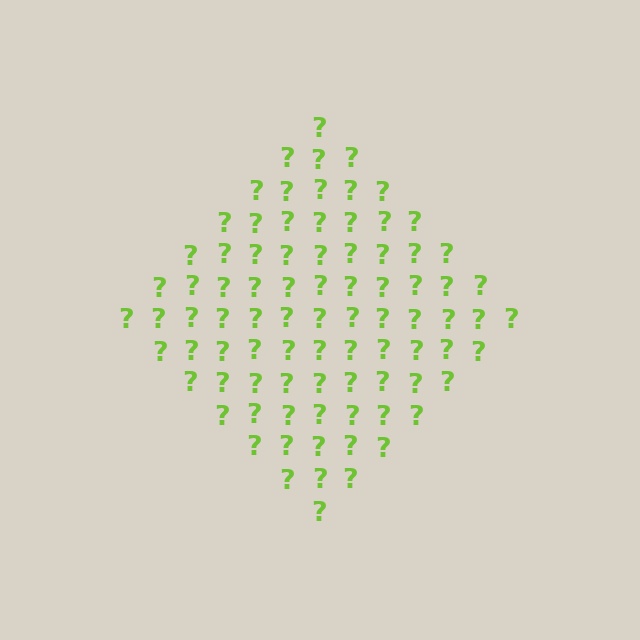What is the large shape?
The large shape is a diamond.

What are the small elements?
The small elements are question marks.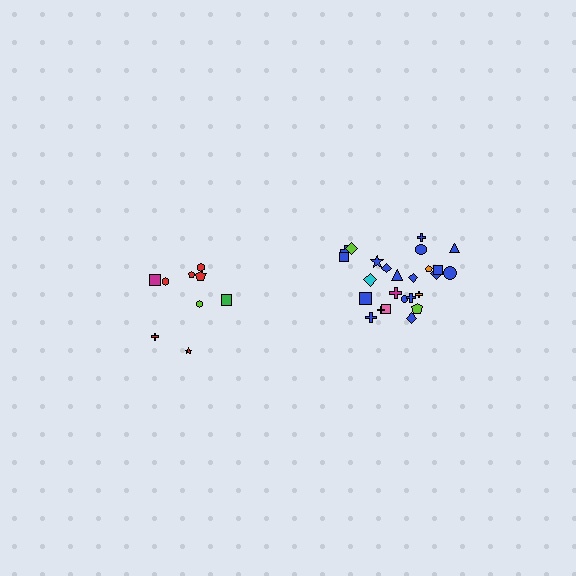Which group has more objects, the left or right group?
The right group.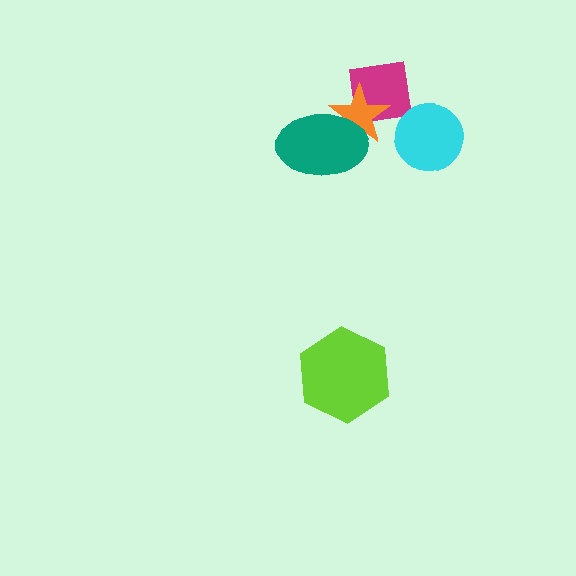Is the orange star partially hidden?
Yes, it is partially covered by another shape.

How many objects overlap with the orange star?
2 objects overlap with the orange star.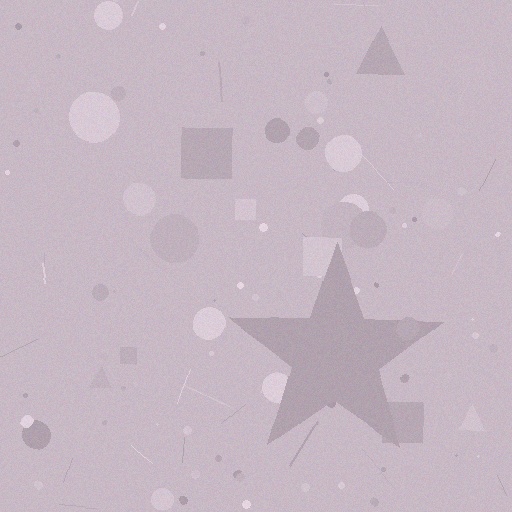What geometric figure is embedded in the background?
A star is embedded in the background.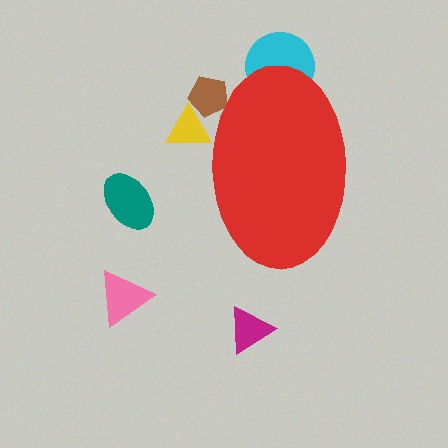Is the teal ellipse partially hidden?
No, the teal ellipse is fully visible.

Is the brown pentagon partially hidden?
Yes, the brown pentagon is partially hidden behind the red ellipse.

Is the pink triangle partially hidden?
No, the pink triangle is fully visible.